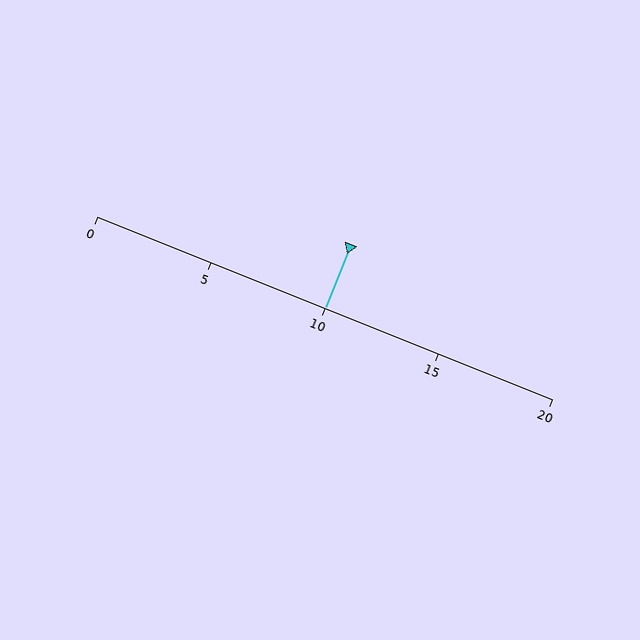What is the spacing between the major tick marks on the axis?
The major ticks are spaced 5 apart.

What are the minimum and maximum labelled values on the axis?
The axis runs from 0 to 20.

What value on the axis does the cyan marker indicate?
The marker indicates approximately 10.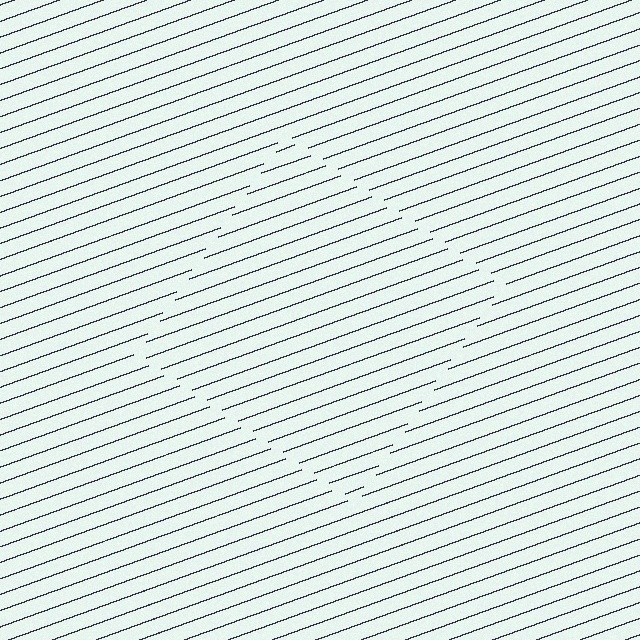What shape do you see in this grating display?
An illusory square. The interior of the shape contains the same grating, shifted by half a period — the contour is defined by the phase discontinuity where line-ends from the inner and outer gratings abut.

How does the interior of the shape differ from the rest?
The interior of the shape contains the same grating, shifted by half a period — the contour is defined by the phase discontinuity where line-ends from the inner and outer gratings abut.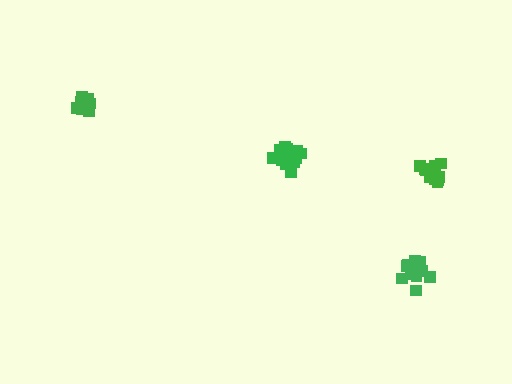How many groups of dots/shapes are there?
There are 4 groups.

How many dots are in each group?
Group 1: 13 dots, Group 2: 14 dots, Group 3: 11 dots, Group 4: 16 dots (54 total).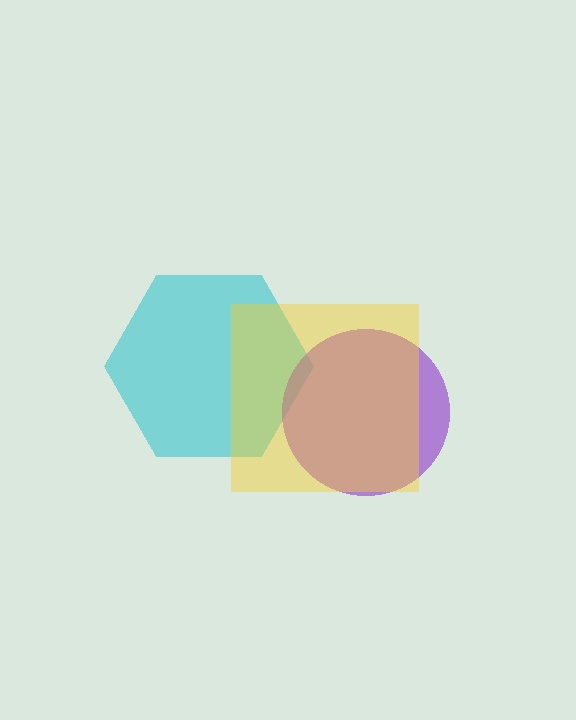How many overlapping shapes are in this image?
There are 3 overlapping shapes in the image.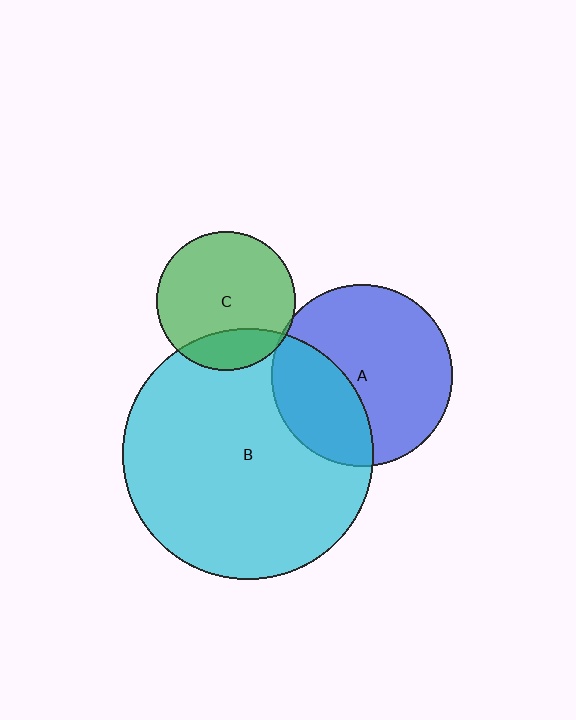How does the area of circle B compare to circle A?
Approximately 1.9 times.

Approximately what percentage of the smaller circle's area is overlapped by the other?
Approximately 20%.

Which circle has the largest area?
Circle B (cyan).